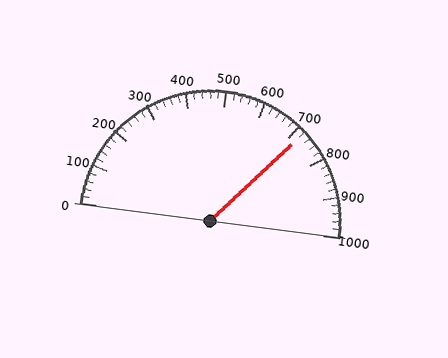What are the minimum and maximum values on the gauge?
The gauge ranges from 0 to 1000.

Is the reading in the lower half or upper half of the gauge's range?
The reading is in the upper half of the range (0 to 1000).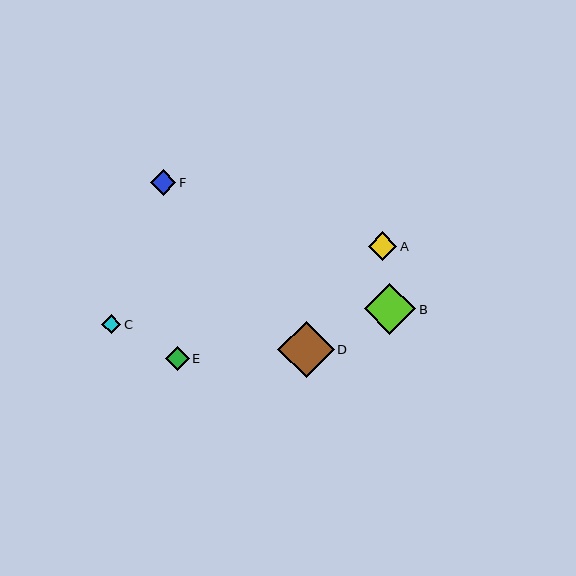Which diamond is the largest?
Diamond D is the largest with a size of approximately 57 pixels.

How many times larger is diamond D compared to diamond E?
Diamond D is approximately 2.4 times the size of diamond E.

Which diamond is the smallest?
Diamond C is the smallest with a size of approximately 19 pixels.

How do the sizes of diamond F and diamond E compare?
Diamond F and diamond E are approximately the same size.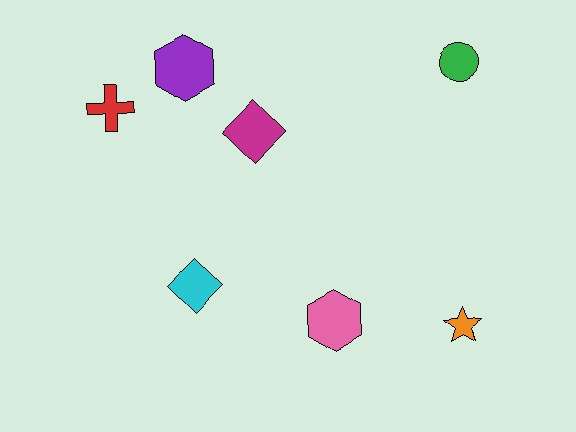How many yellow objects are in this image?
There are no yellow objects.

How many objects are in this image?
There are 7 objects.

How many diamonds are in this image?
There are 2 diamonds.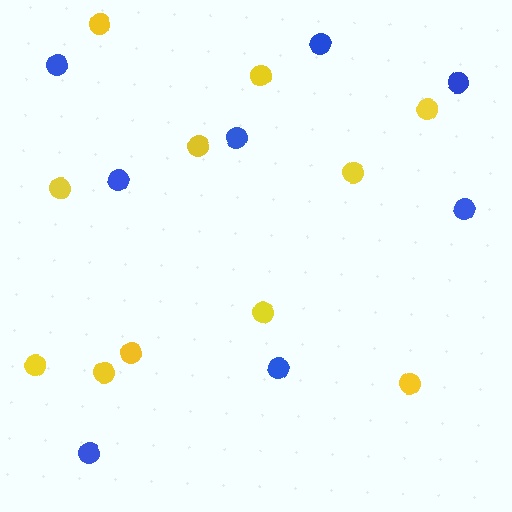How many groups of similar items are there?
There are 2 groups: one group of yellow circles (11) and one group of blue circles (8).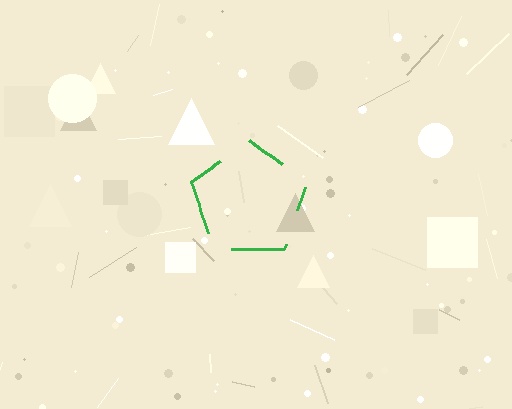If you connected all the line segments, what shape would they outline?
They would outline a pentagon.